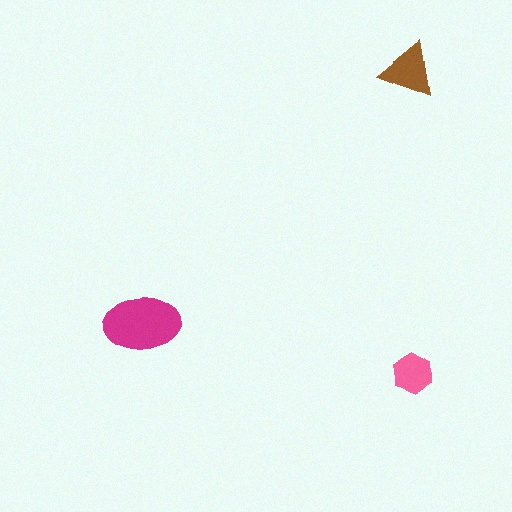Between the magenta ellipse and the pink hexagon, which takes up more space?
The magenta ellipse.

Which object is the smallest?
The pink hexagon.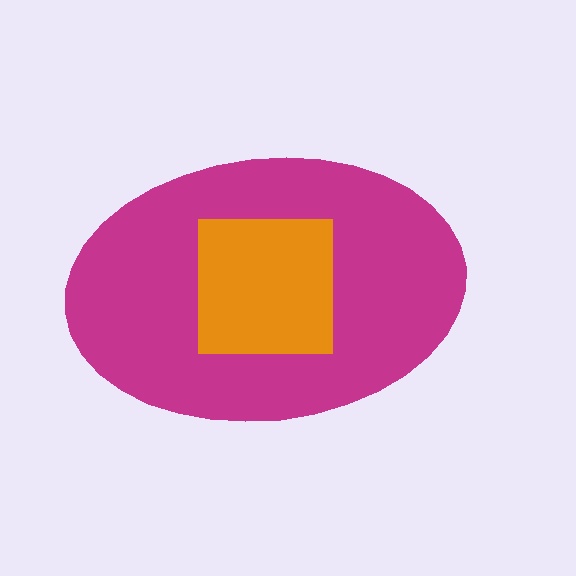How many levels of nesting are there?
2.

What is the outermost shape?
The magenta ellipse.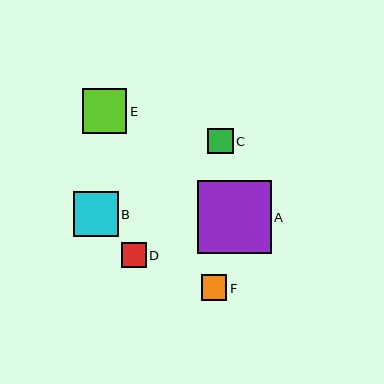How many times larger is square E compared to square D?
Square E is approximately 1.8 times the size of square D.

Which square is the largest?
Square A is the largest with a size of approximately 73 pixels.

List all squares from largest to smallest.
From largest to smallest: A, B, E, F, C, D.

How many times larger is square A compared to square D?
Square A is approximately 2.9 times the size of square D.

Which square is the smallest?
Square D is the smallest with a size of approximately 25 pixels.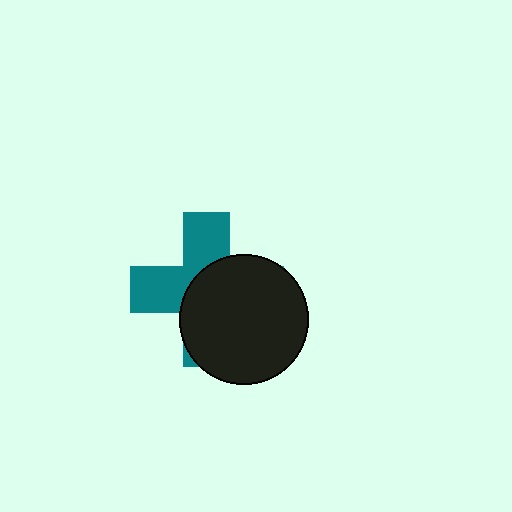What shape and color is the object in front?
The object in front is a black circle.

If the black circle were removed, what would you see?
You would see the complete teal cross.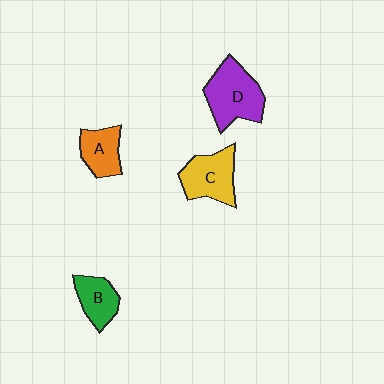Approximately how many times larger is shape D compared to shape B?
Approximately 1.7 times.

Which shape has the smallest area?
Shape B (green).